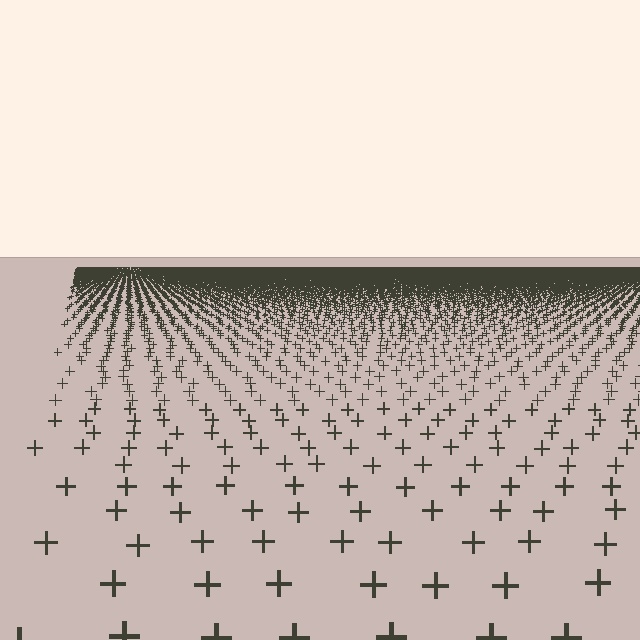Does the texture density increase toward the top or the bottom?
Density increases toward the top.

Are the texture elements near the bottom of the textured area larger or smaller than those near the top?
Larger. Near the bottom, elements are closer to the viewer and appear at a bigger on-screen size.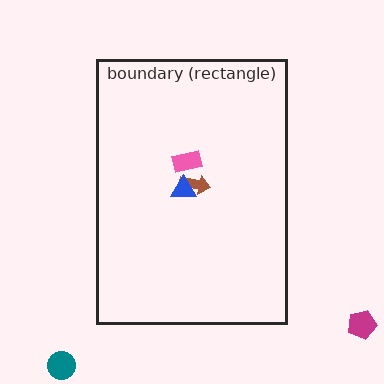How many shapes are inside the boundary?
3 inside, 2 outside.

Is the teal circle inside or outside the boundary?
Outside.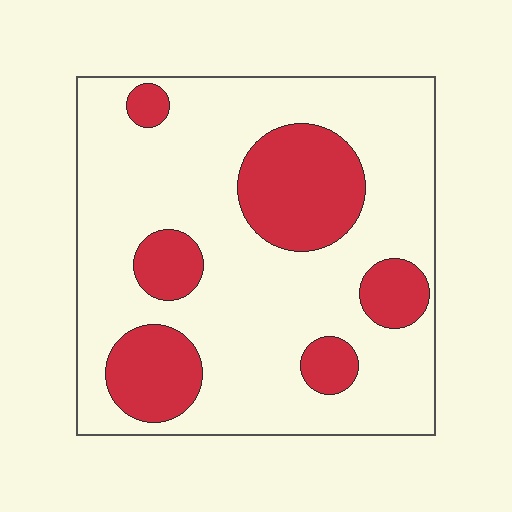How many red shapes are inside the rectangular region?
6.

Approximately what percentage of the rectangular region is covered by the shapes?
Approximately 25%.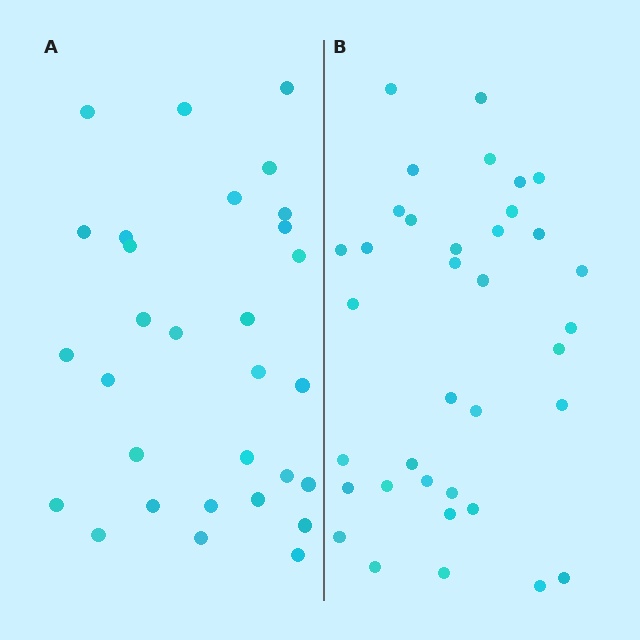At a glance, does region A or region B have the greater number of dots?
Region B (the right region) has more dots.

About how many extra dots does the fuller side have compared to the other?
Region B has about 6 more dots than region A.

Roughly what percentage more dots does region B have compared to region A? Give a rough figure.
About 20% more.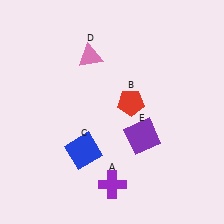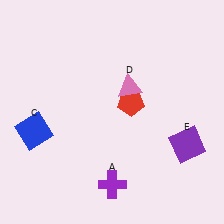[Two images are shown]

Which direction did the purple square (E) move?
The purple square (E) moved right.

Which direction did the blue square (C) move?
The blue square (C) moved left.